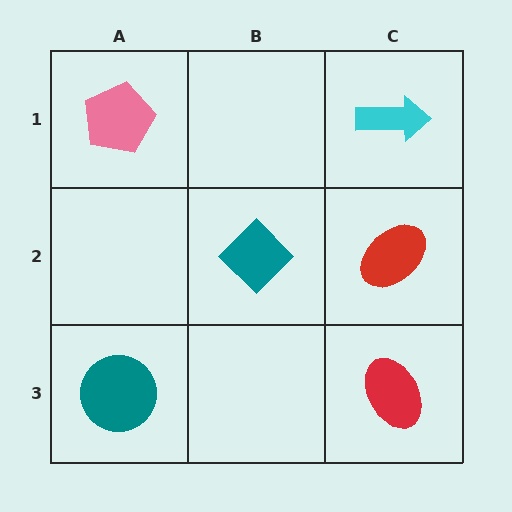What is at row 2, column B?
A teal diamond.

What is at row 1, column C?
A cyan arrow.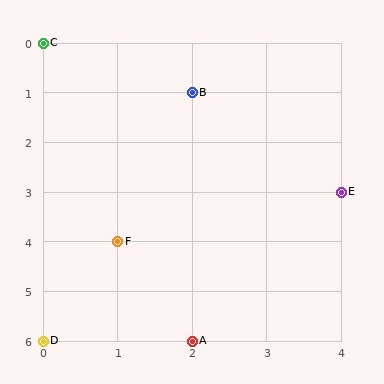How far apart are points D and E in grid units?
Points D and E are 4 columns and 3 rows apart (about 5.0 grid units diagonally).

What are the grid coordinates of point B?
Point B is at grid coordinates (2, 1).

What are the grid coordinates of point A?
Point A is at grid coordinates (2, 6).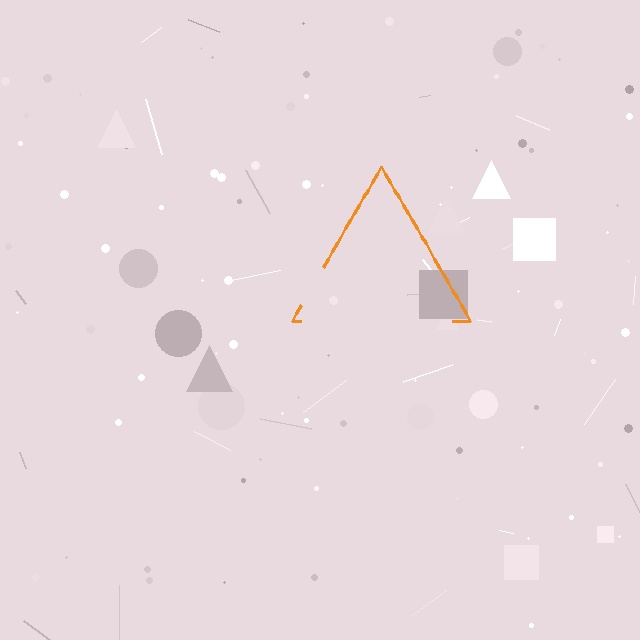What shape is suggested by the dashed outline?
The dashed outline suggests a triangle.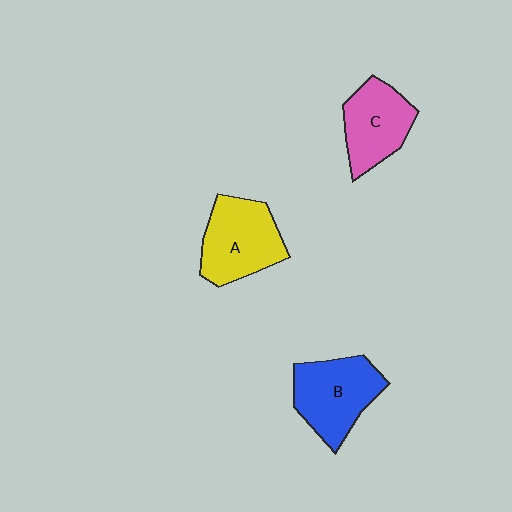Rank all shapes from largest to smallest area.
From largest to smallest: B (blue), A (yellow), C (pink).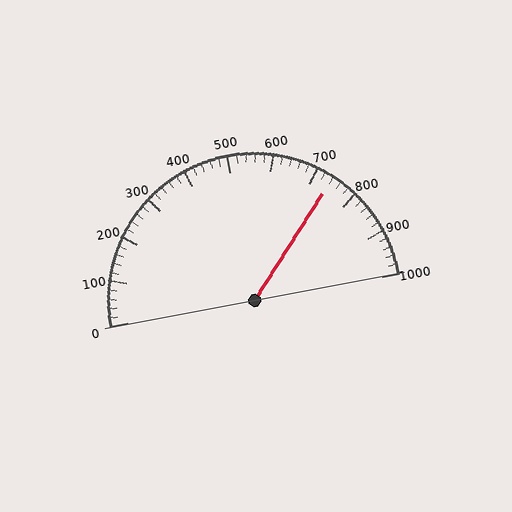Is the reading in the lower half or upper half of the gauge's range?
The reading is in the upper half of the range (0 to 1000).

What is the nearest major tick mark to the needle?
The nearest major tick mark is 700.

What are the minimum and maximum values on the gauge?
The gauge ranges from 0 to 1000.